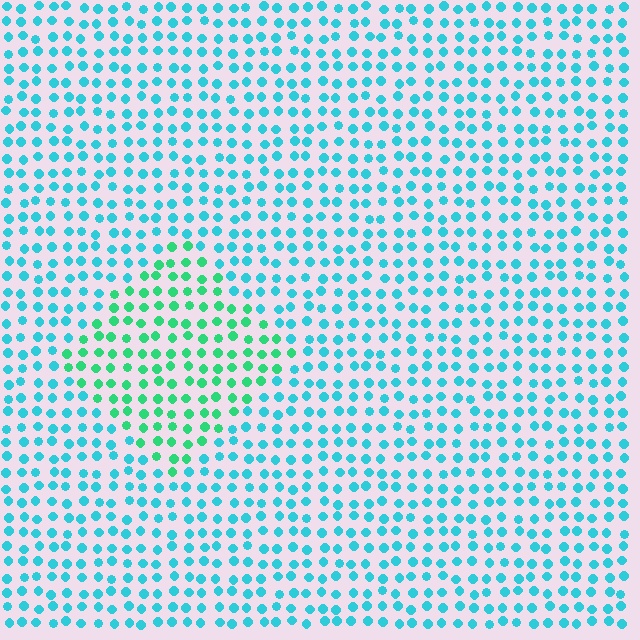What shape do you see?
I see a diamond.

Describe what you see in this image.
The image is filled with small cyan elements in a uniform arrangement. A diamond-shaped region is visible where the elements are tinted to a slightly different hue, forming a subtle color boundary.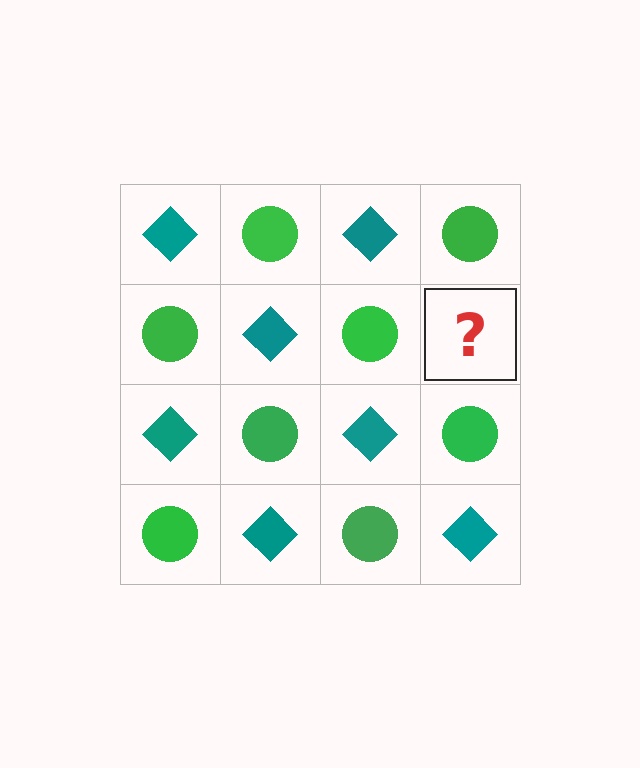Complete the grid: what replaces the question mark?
The question mark should be replaced with a teal diamond.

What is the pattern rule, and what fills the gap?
The rule is that it alternates teal diamond and green circle in a checkerboard pattern. The gap should be filled with a teal diamond.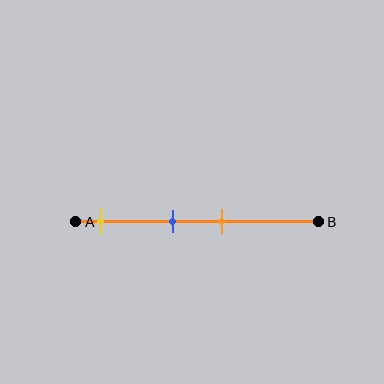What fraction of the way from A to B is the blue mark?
The blue mark is approximately 40% (0.4) of the way from A to B.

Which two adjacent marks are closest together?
The blue and orange marks are the closest adjacent pair.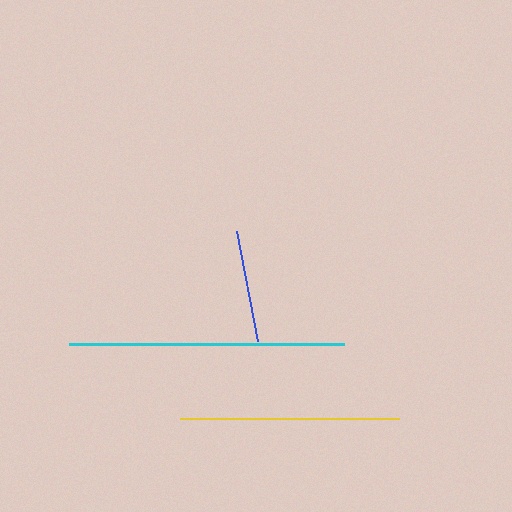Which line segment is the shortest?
The blue line is the shortest at approximately 112 pixels.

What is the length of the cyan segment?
The cyan segment is approximately 275 pixels long.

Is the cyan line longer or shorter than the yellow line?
The cyan line is longer than the yellow line.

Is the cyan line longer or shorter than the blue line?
The cyan line is longer than the blue line.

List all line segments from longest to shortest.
From longest to shortest: cyan, yellow, blue.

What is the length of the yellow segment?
The yellow segment is approximately 220 pixels long.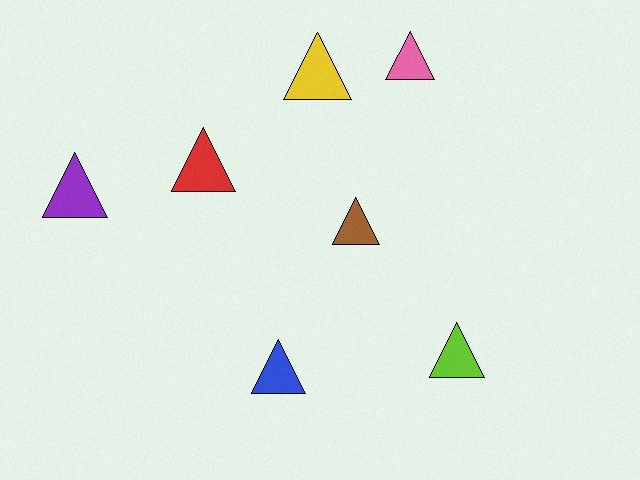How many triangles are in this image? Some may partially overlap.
There are 7 triangles.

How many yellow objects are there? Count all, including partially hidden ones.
There is 1 yellow object.